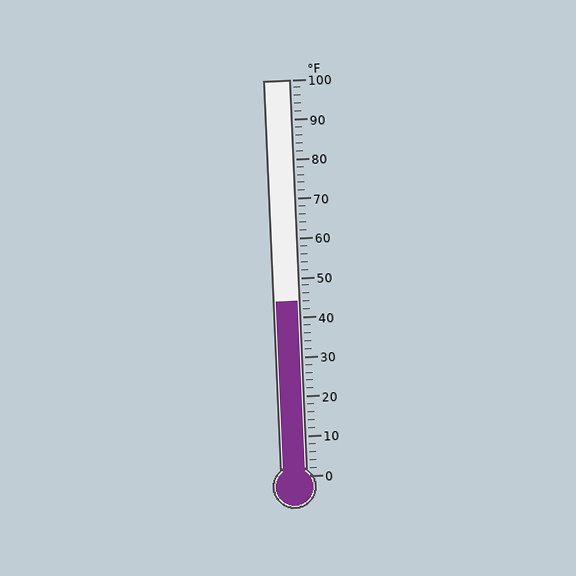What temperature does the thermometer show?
The thermometer shows approximately 44°F.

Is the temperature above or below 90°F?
The temperature is below 90°F.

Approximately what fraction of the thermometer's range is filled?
The thermometer is filled to approximately 45% of its range.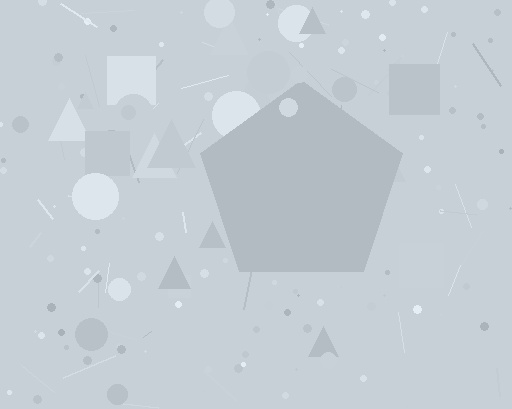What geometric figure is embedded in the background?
A pentagon is embedded in the background.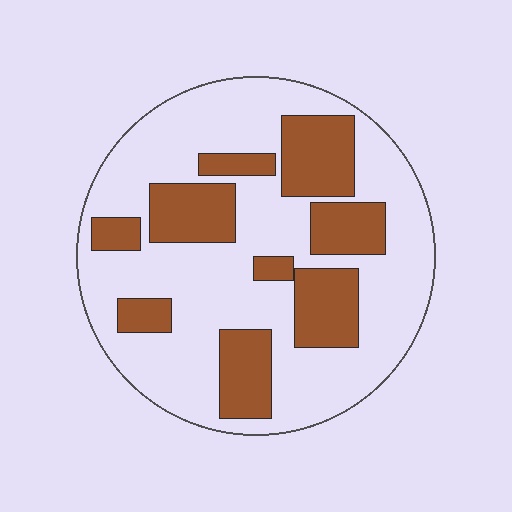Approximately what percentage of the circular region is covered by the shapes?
Approximately 30%.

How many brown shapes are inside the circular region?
9.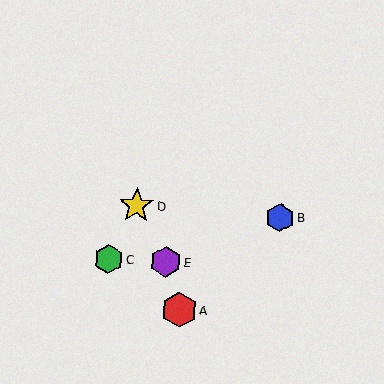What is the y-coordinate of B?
Object B is at y≈218.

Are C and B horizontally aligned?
No, C is at y≈259 and B is at y≈218.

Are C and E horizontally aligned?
Yes, both are at y≈259.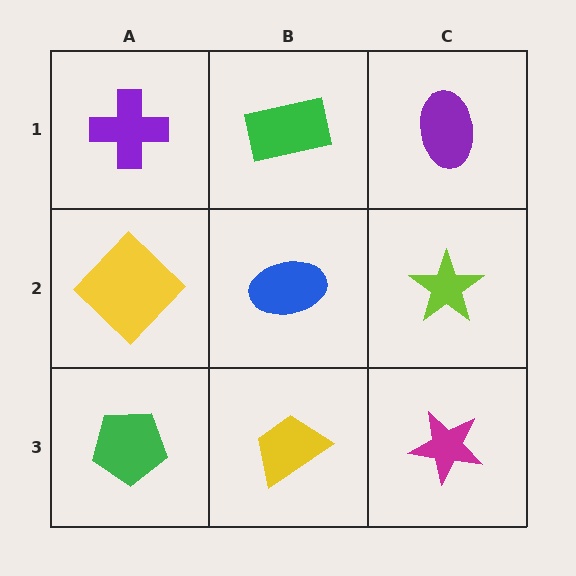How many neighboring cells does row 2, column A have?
3.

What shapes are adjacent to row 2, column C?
A purple ellipse (row 1, column C), a magenta star (row 3, column C), a blue ellipse (row 2, column B).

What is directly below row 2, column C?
A magenta star.